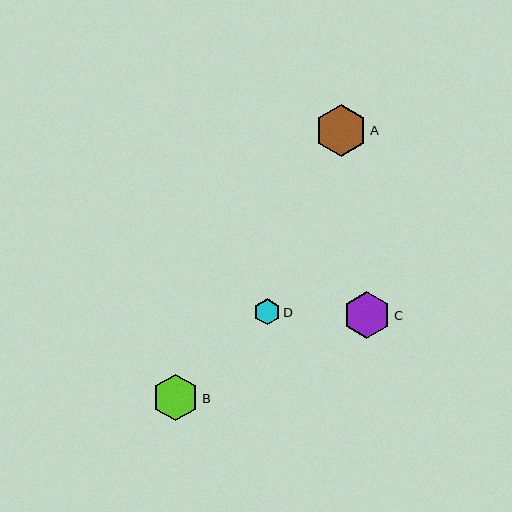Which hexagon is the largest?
Hexagon A is the largest with a size of approximately 52 pixels.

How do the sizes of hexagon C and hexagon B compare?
Hexagon C and hexagon B are approximately the same size.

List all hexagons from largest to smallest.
From largest to smallest: A, C, B, D.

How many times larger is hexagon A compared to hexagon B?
Hexagon A is approximately 1.1 times the size of hexagon B.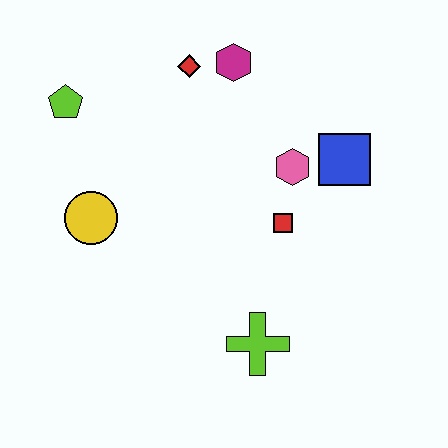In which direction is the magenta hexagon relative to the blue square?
The magenta hexagon is to the left of the blue square.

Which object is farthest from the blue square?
The lime pentagon is farthest from the blue square.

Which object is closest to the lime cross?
The red square is closest to the lime cross.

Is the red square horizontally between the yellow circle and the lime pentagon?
No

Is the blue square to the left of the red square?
No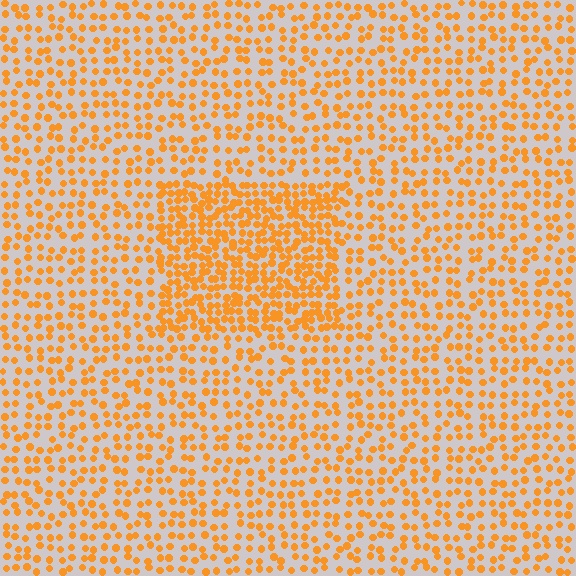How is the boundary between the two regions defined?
The boundary is defined by a change in element density (approximately 2.0x ratio). All elements are the same color, size, and shape.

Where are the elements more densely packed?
The elements are more densely packed inside the rectangle boundary.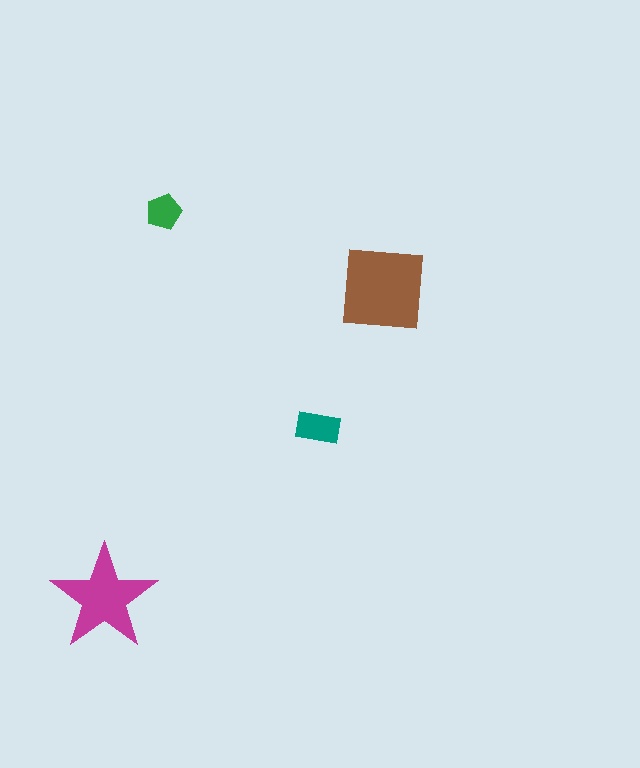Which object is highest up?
The green pentagon is topmost.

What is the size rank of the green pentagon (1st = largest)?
4th.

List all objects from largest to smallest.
The brown square, the magenta star, the teal rectangle, the green pentagon.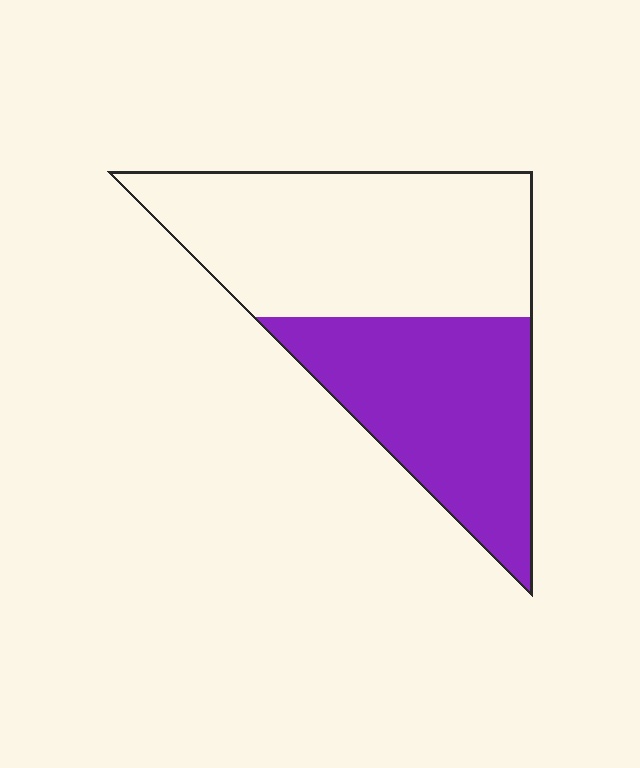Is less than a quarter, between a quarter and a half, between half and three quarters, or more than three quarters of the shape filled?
Between a quarter and a half.